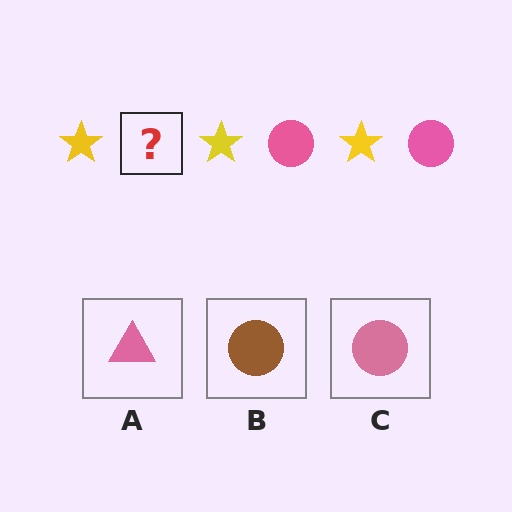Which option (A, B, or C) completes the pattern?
C.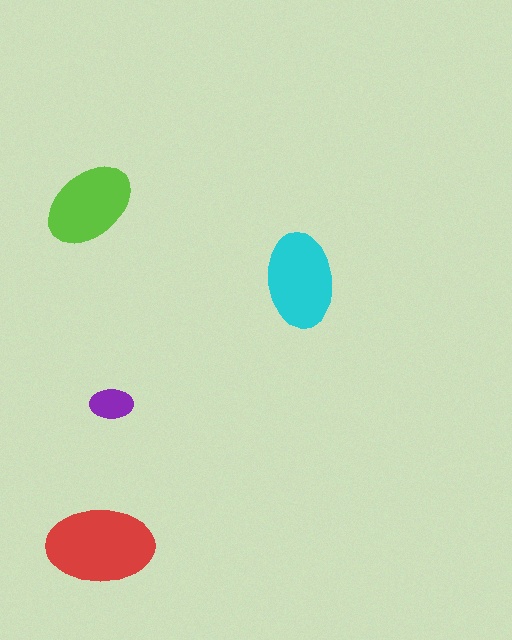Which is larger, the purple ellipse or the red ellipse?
The red one.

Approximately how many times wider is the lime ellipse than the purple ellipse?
About 2 times wider.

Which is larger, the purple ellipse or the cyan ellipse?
The cyan one.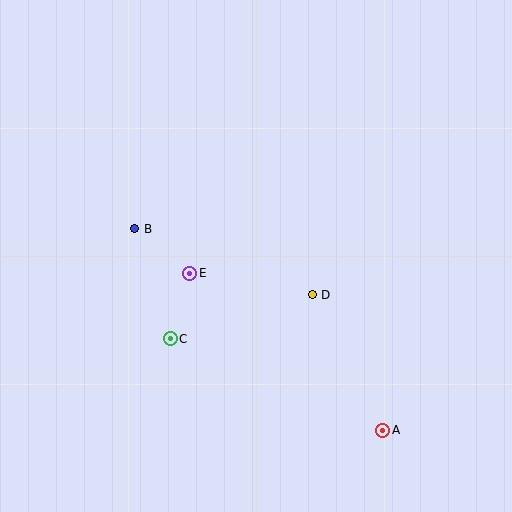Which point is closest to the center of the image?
Point E at (190, 273) is closest to the center.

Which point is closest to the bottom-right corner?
Point A is closest to the bottom-right corner.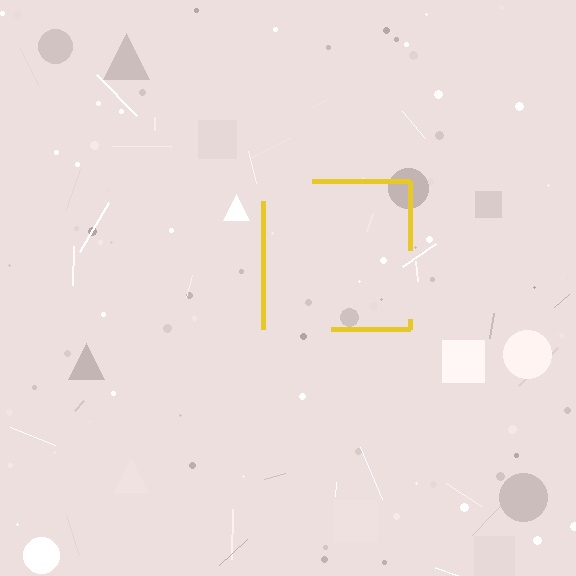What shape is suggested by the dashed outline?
The dashed outline suggests a square.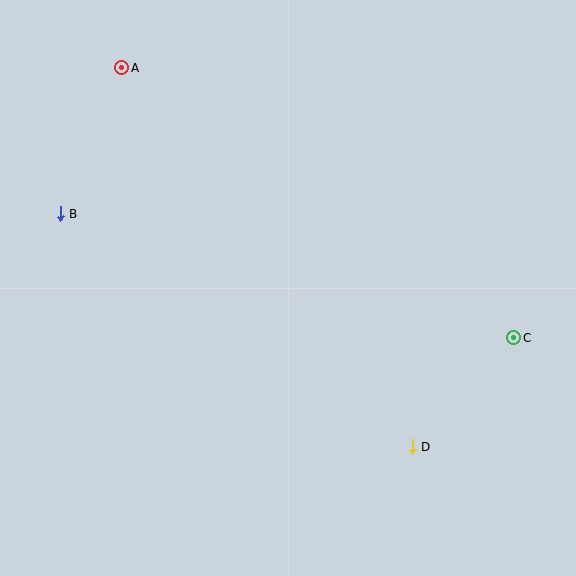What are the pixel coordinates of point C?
Point C is at (514, 338).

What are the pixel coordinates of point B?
Point B is at (60, 214).